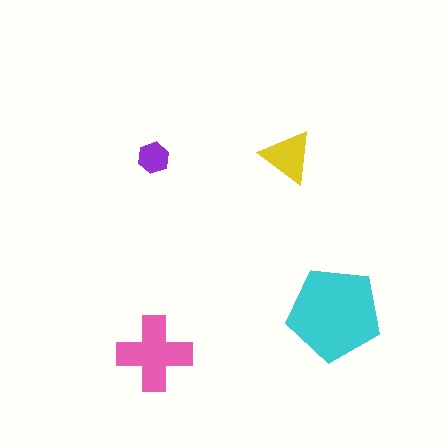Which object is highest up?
The yellow triangle is topmost.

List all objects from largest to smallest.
The cyan pentagon, the pink cross, the yellow triangle, the purple hexagon.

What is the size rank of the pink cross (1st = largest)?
2nd.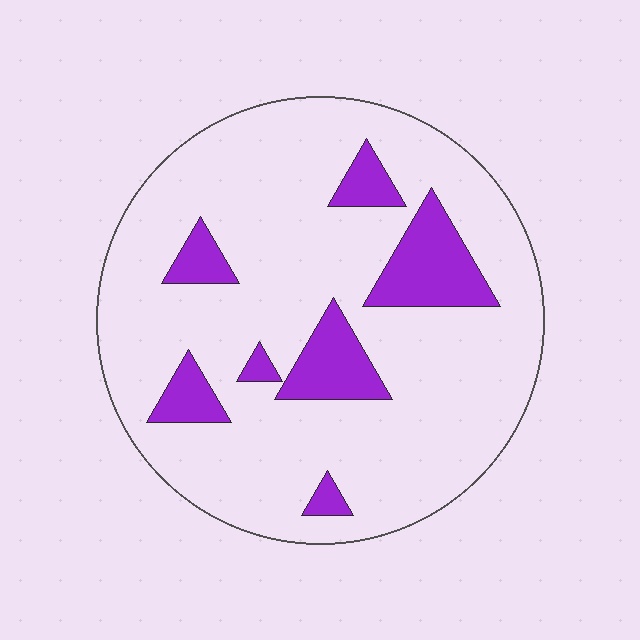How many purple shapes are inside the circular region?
7.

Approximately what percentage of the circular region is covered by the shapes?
Approximately 15%.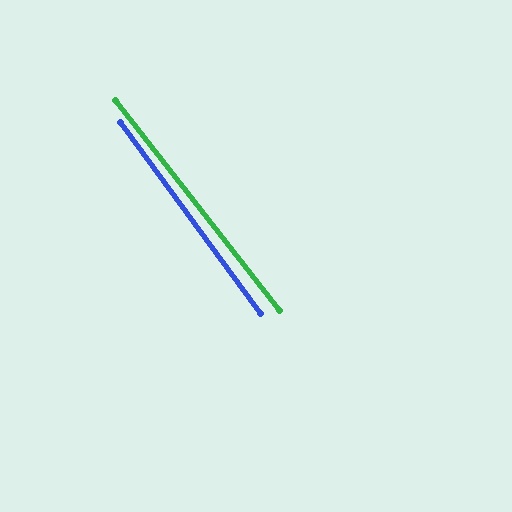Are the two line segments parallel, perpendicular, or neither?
Parallel — their directions differ by only 1.7°.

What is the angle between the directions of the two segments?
Approximately 2 degrees.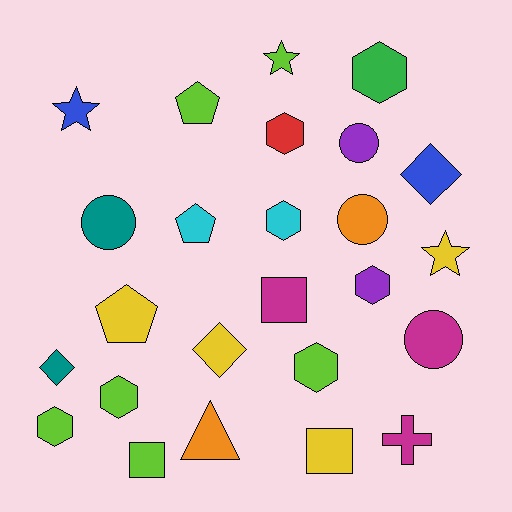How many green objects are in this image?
There is 1 green object.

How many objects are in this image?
There are 25 objects.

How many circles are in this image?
There are 4 circles.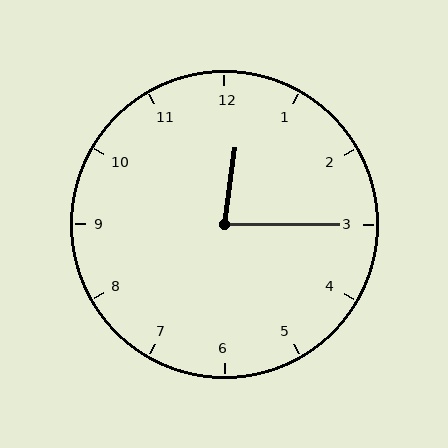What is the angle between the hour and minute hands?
Approximately 82 degrees.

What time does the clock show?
12:15.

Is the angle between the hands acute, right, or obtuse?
It is acute.